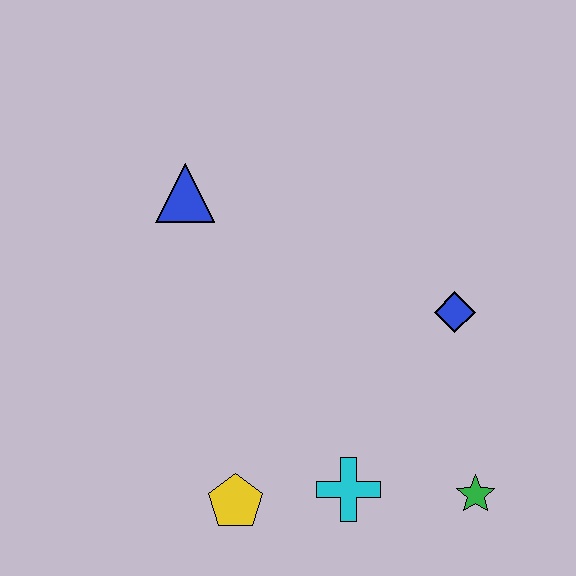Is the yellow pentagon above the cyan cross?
No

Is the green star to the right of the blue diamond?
Yes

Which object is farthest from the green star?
The blue triangle is farthest from the green star.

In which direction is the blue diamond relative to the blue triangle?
The blue diamond is to the right of the blue triangle.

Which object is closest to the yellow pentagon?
The cyan cross is closest to the yellow pentagon.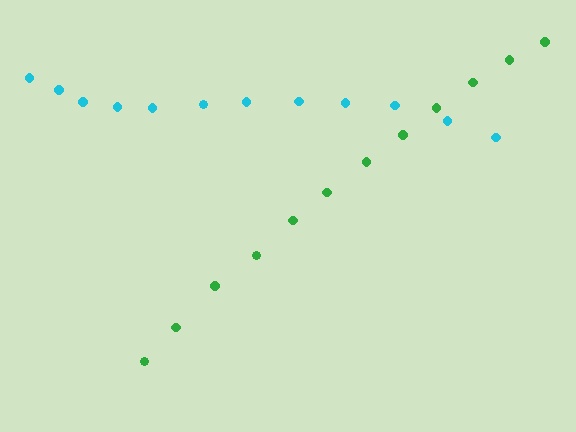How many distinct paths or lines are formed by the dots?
There are 2 distinct paths.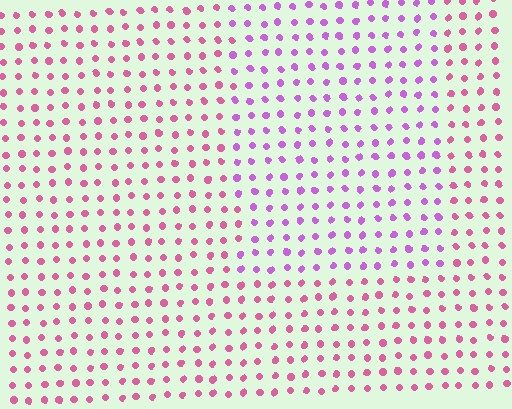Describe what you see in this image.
The image is filled with small pink elements in a uniform arrangement. A rectangle-shaped region is visible where the elements are tinted to a slightly different hue, forming a subtle color boundary.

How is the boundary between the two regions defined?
The boundary is defined purely by a slight shift in hue (about 39 degrees). Spacing, size, and orientation are identical on both sides.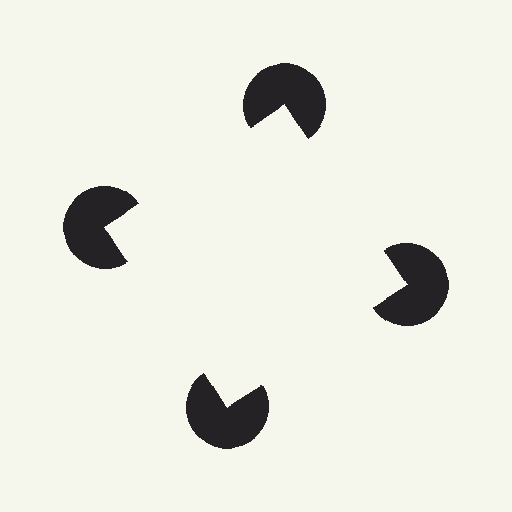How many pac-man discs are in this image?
There are 4 — one at each vertex of the illusory square.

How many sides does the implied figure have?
4 sides.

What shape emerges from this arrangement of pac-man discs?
An illusory square — its edges are inferred from the aligned wedge cuts in the pac-man discs, not physically drawn.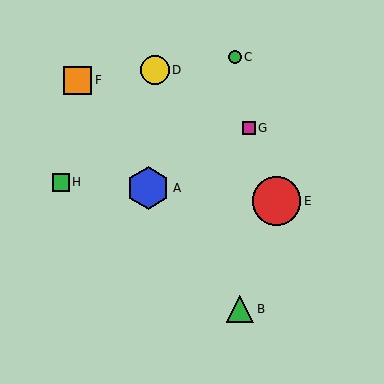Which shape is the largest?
The red circle (labeled E) is the largest.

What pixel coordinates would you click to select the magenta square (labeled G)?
Click at (249, 128) to select the magenta square G.